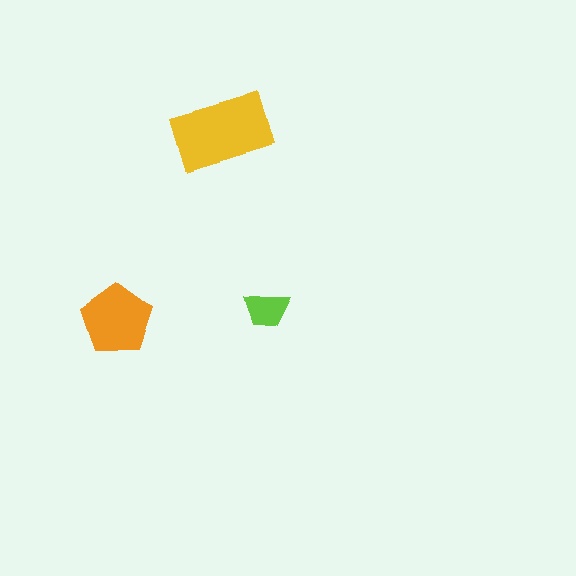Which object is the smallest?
The lime trapezoid.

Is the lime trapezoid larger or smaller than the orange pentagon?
Smaller.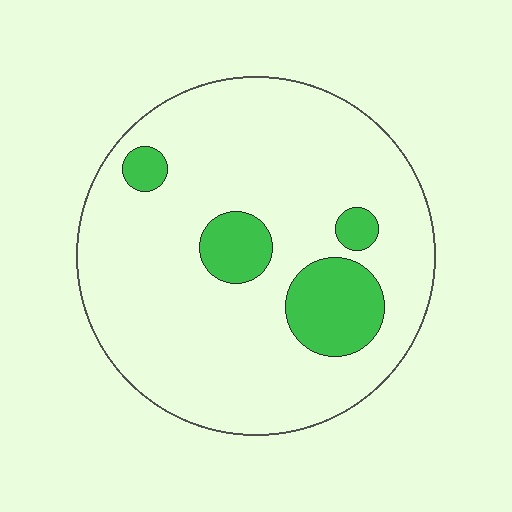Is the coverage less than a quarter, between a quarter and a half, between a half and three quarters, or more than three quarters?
Less than a quarter.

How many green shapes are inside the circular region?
4.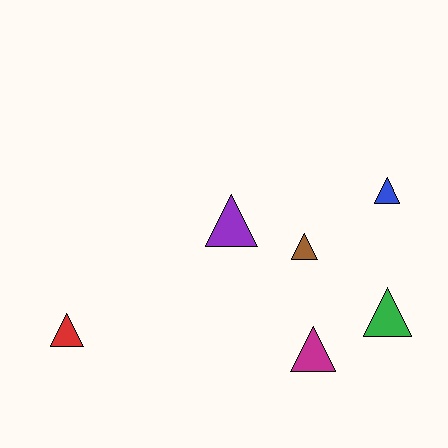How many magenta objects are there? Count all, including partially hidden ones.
There is 1 magenta object.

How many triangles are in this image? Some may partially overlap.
There are 6 triangles.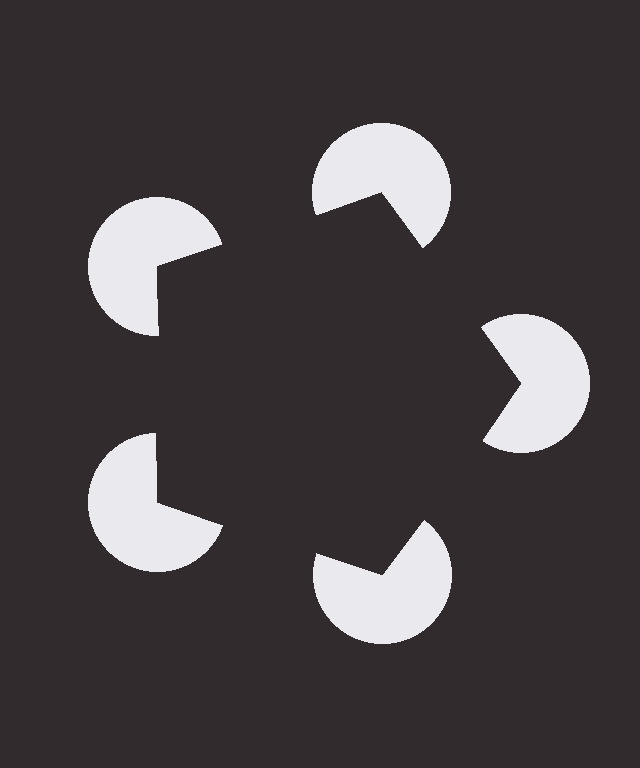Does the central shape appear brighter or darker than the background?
It typically appears slightly darker than the background, even though no actual brightness change is drawn.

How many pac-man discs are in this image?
There are 5 — one at each vertex of the illusory pentagon.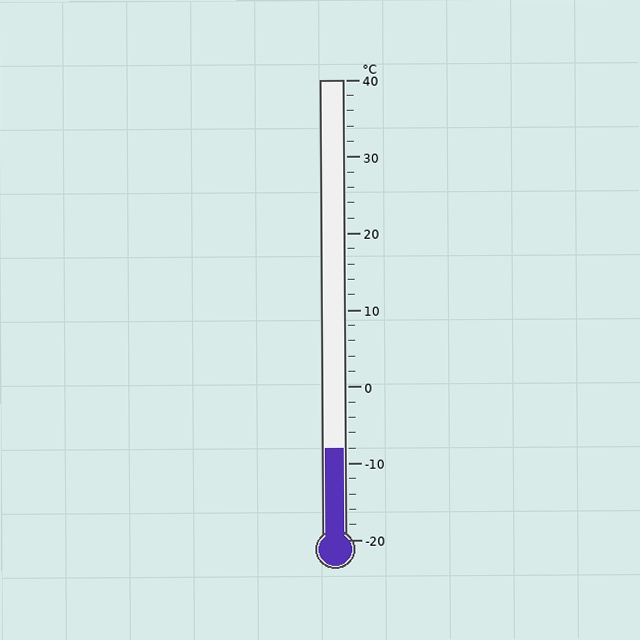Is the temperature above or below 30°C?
The temperature is below 30°C.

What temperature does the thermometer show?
The thermometer shows approximately -8°C.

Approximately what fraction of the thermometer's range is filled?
The thermometer is filled to approximately 20% of its range.